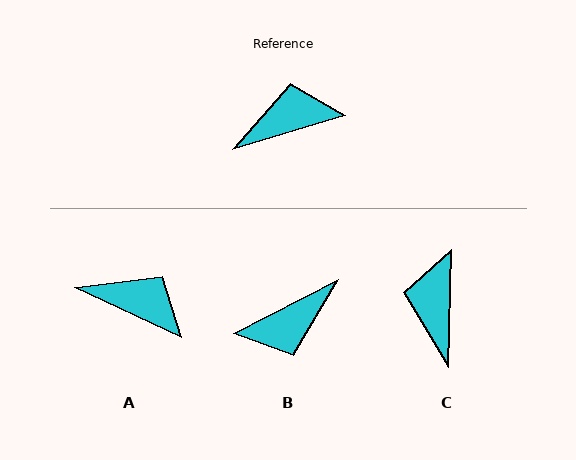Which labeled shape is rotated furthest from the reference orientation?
B, about 170 degrees away.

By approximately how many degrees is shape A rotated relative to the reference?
Approximately 42 degrees clockwise.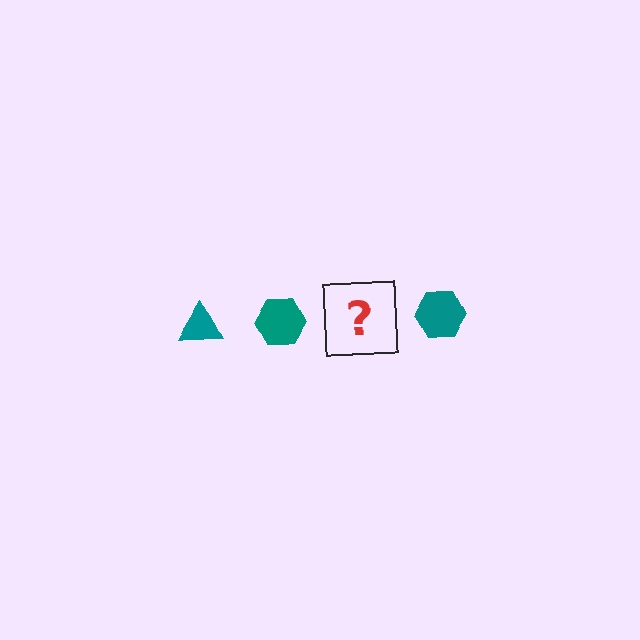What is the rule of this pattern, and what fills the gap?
The rule is that the pattern cycles through triangle, hexagon shapes in teal. The gap should be filled with a teal triangle.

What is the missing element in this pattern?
The missing element is a teal triangle.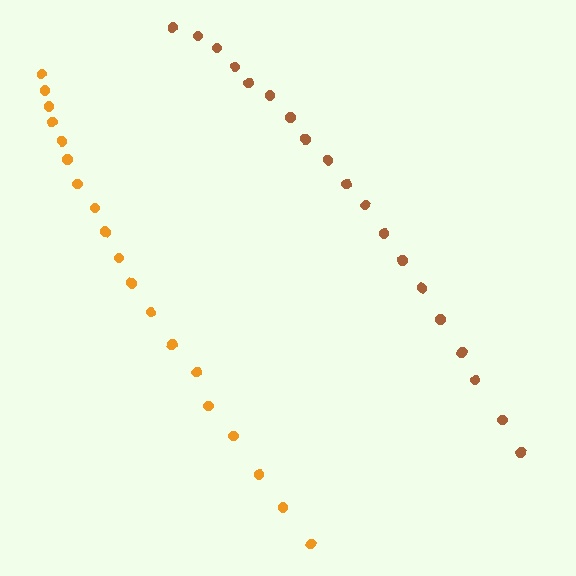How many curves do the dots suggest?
There are 2 distinct paths.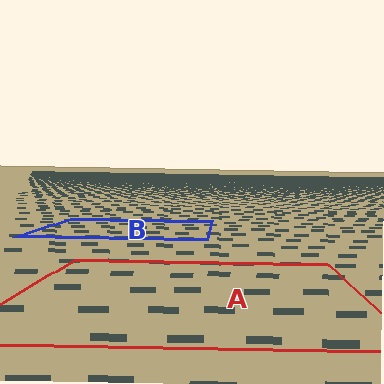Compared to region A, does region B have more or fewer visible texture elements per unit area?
Region B has more texture elements per unit area — they are packed more densely because it is farther away.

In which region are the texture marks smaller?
The texture marks are smaller in region B, because it is farther away.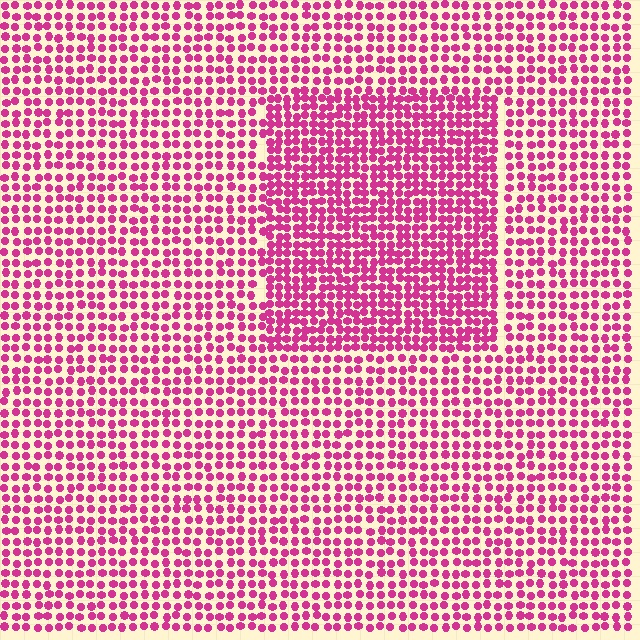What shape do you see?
I see a rectangle.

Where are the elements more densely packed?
The elements are more densely packed inside the rectangle boundary.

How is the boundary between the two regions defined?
The boundary is defined by a change in element density (approximately 1.6x ratio). All elements are the same color, size, and shape.